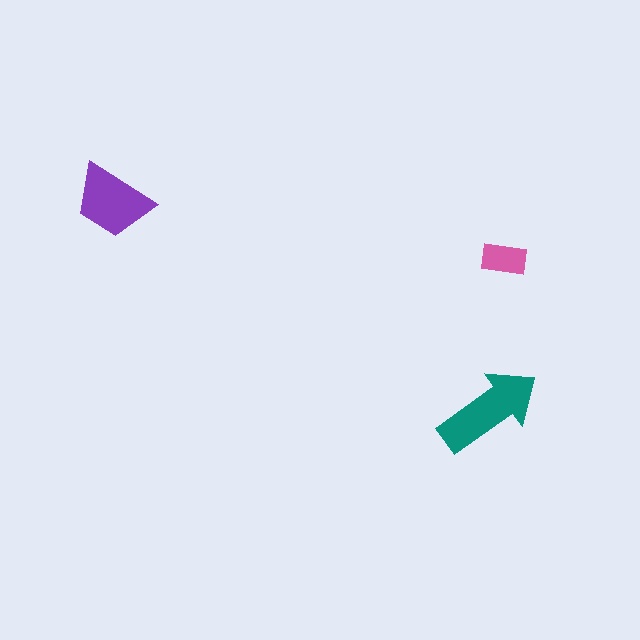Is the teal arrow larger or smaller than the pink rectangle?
Larger.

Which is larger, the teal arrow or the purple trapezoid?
The teal arrow.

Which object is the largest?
The teal arrow.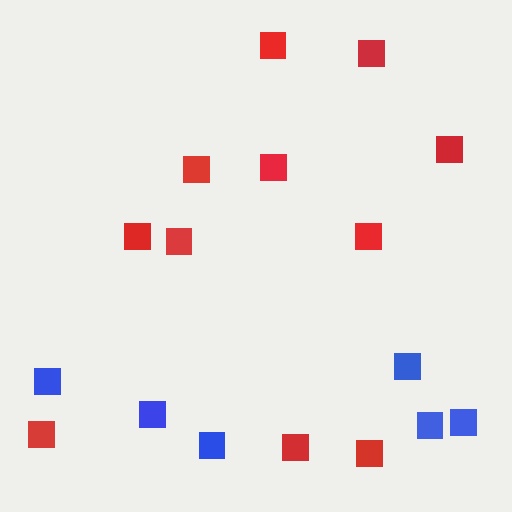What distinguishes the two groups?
There are 2 groups: one group of red squares (11) and one group of blue squares (6).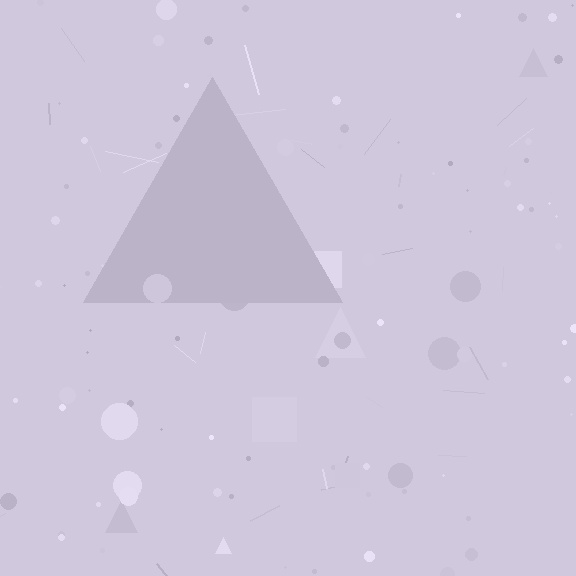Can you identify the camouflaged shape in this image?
The camouflaged shape is a triangle.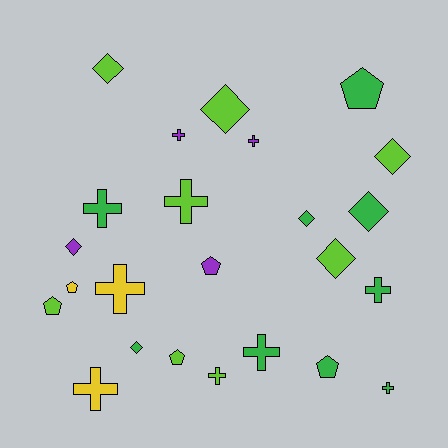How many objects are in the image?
There are 24 objects.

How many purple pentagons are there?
There is 1 purple pentagon.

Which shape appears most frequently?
Cross, with 10 objects.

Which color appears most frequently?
Green, with 9 objects.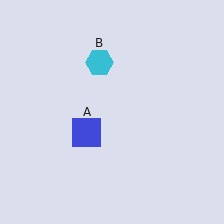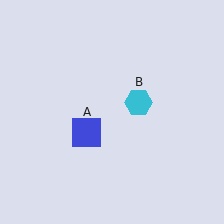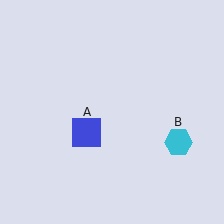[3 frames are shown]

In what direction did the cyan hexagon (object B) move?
The cyan hexagon (object B) moved down and to the right.